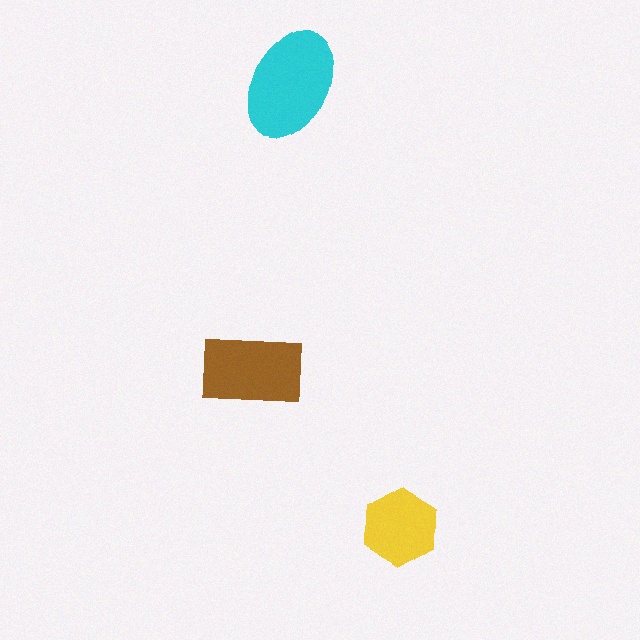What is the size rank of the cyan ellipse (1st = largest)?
1st.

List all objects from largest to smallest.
The cyan ellipse, the brown rectangle, the yellow hexagon.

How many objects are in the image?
There are 3 objects in the image.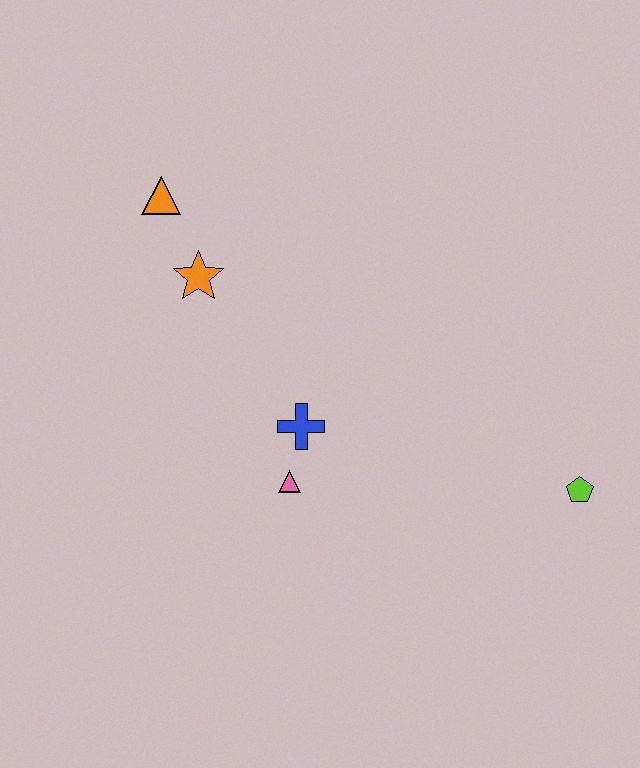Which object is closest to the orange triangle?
The orange star is closest to the orange triangle.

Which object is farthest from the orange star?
The lime pentagon is farthest from the orange star.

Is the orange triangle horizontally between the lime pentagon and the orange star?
No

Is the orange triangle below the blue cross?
No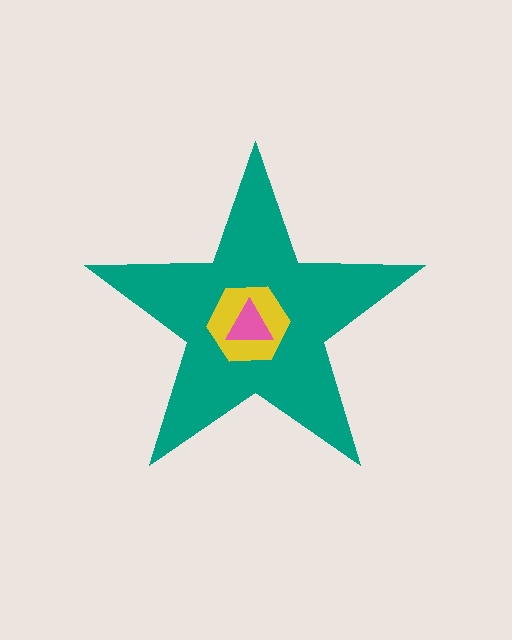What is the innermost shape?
The pink triangle.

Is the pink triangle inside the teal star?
Yes.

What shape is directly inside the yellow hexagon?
The pink triangle.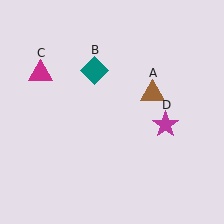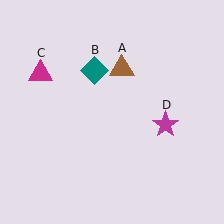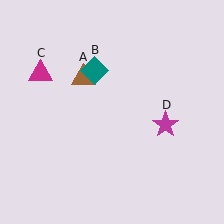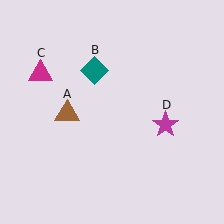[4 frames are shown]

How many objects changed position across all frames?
1 object changed position: brown triangle (object A).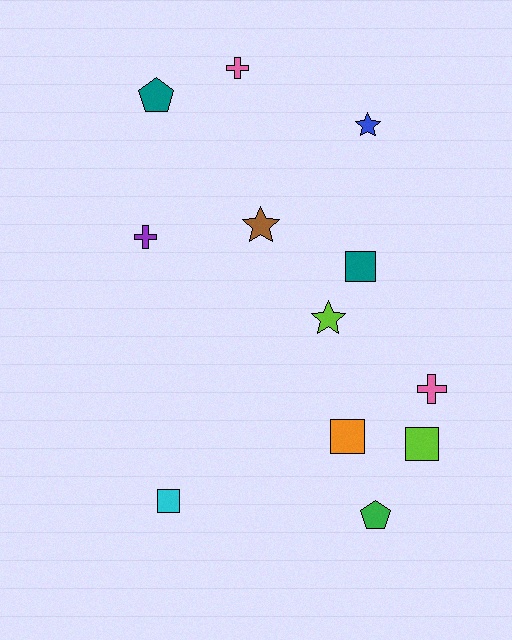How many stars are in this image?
There are 3 stars.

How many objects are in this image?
There are 12 objects.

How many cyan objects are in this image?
There is 1 cyan object.